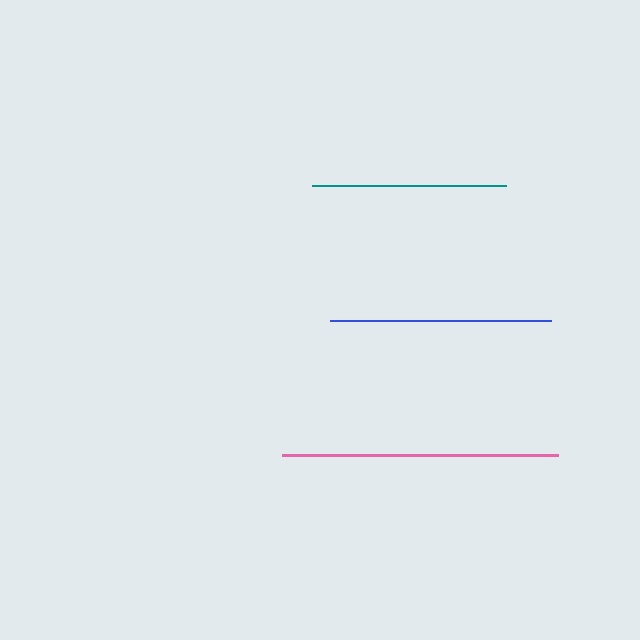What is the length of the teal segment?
The teal segment is approximately 194 pixels long.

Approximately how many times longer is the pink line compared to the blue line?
The pink line is approximately 1.2 times the length of the blue line.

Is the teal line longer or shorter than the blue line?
The blue line is longer than the teal line.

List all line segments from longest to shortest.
From longest to shortest: pink, blue, teal.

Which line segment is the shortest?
The teal line is the shortest at approximately 194 pixels.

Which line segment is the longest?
The pink line is the longest at approximately 275 pixels.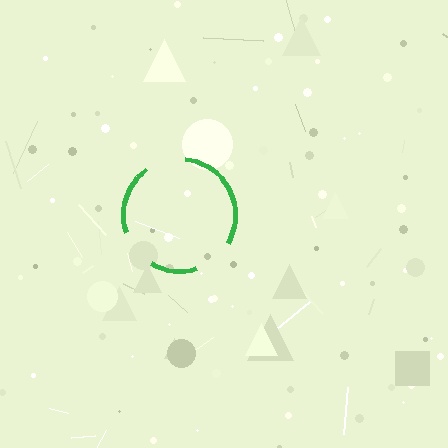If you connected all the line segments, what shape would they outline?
They would outline a circle.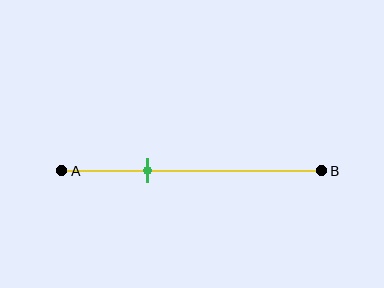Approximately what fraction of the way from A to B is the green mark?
The green mark is approximately 35% of the way from A to B.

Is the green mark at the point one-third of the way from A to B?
Yes, the mark is approximately at the one-third point.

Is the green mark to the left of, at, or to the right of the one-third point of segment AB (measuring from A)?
The green mark is approximately at the one-third point of segment AB.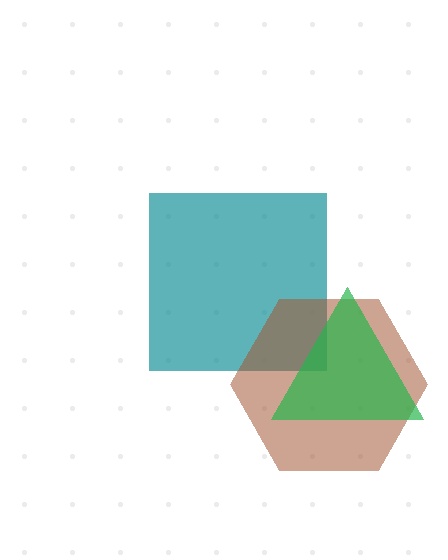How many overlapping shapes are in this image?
There are 3 overlapping shapes in the image.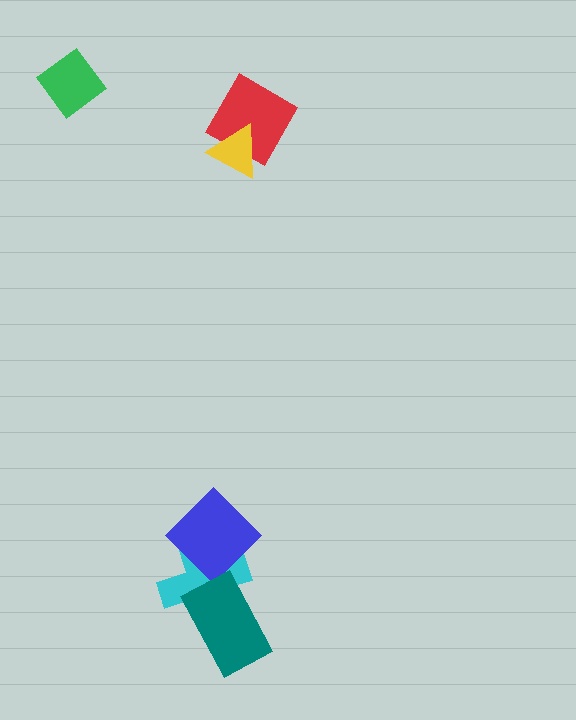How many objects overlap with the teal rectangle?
1 object overlaps with the teal rectangle.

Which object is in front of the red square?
The yellow triangle is in front of the red square.